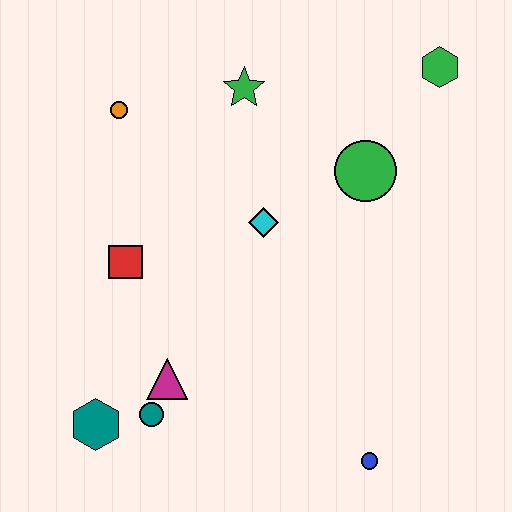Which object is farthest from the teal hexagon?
The green hexagon is farthest from the teal hexagon.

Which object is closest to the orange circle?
The green star is closest to the orange circle.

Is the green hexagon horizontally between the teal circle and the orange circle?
No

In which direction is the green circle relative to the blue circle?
The green circle is above the blue circle.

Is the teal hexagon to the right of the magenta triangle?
No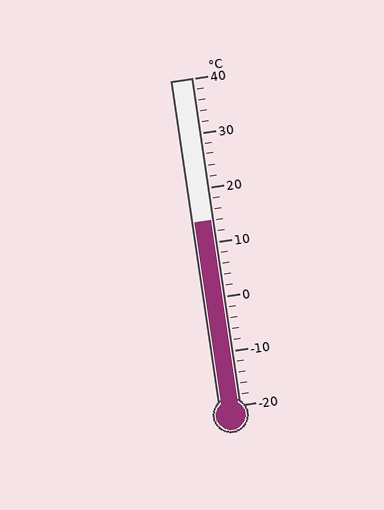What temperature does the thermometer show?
The thermometer shows approximately 14°C.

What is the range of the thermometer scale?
The thermometer scale ranges from -20°C to 40°C.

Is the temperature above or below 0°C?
The temperature is above 0°C.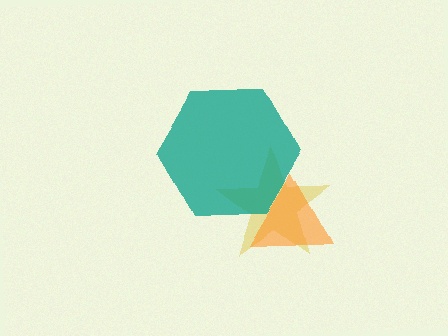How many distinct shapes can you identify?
There are 3 distinct shapes: a yellow star, a teal hexagon, an orange triangle.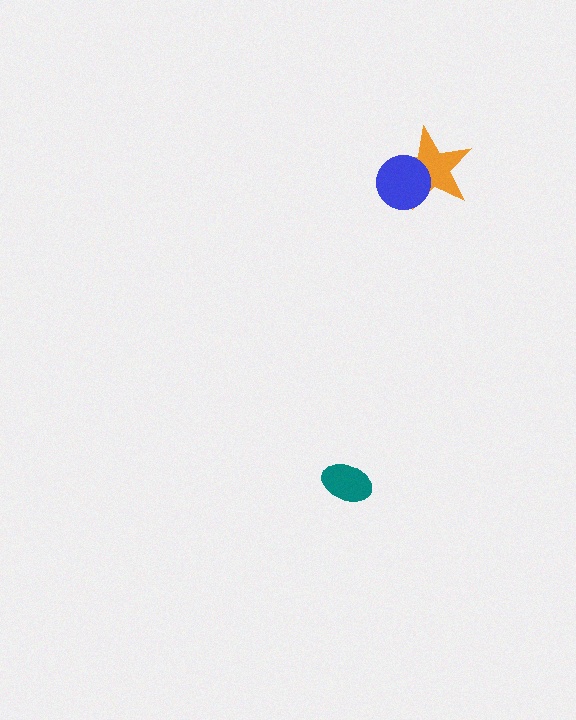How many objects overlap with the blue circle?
1 object overlaps with the blue circle.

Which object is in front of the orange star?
The blue circle is in front of the orange star.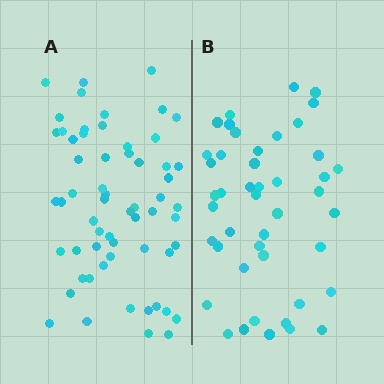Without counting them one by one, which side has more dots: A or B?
Region A (the left region) has more dots.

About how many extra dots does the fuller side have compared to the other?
Region A has approximately 15 more dots than region B.